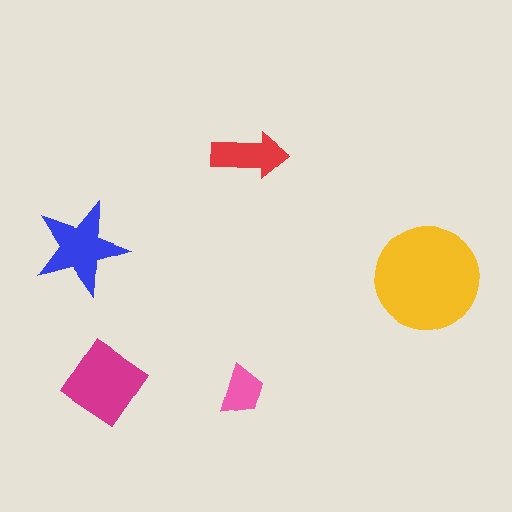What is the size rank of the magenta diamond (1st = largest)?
2nd.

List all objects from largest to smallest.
The yellow circle, the magenta diamond, the blue star, the red arrow, the pink trapezoid.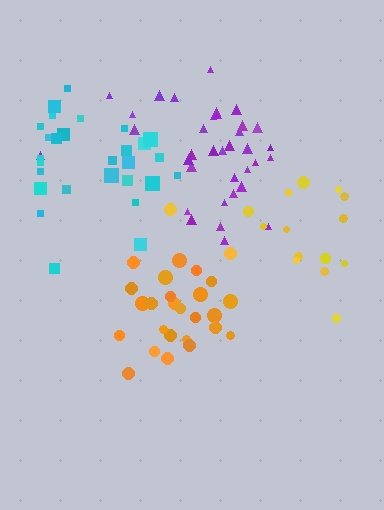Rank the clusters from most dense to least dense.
orange, purple, yellow, cyan.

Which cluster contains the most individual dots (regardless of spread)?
Purple (35).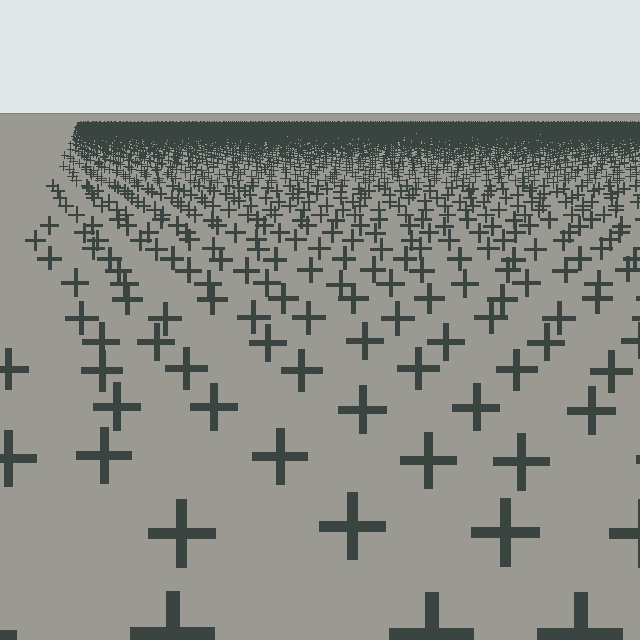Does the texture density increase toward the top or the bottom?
Density increases toward the top.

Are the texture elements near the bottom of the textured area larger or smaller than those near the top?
Larger. Near the bottom, elements are closer to the viewer and appear at a bigger on-screen size.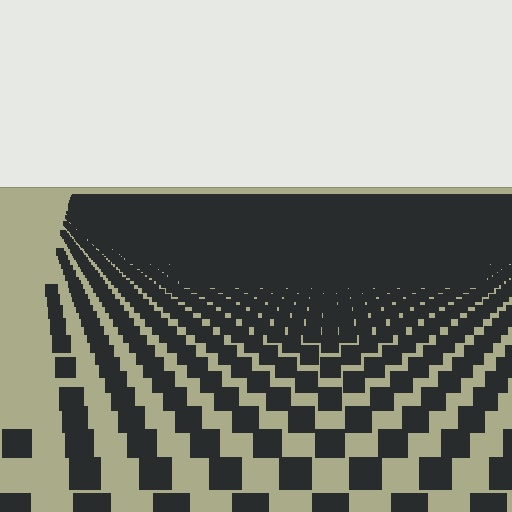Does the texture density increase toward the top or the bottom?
Density increases toward the top.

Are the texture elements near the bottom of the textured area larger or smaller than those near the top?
Larger. Near the bottom, elements are closer to the viewer and appear at a bigger on-screen size.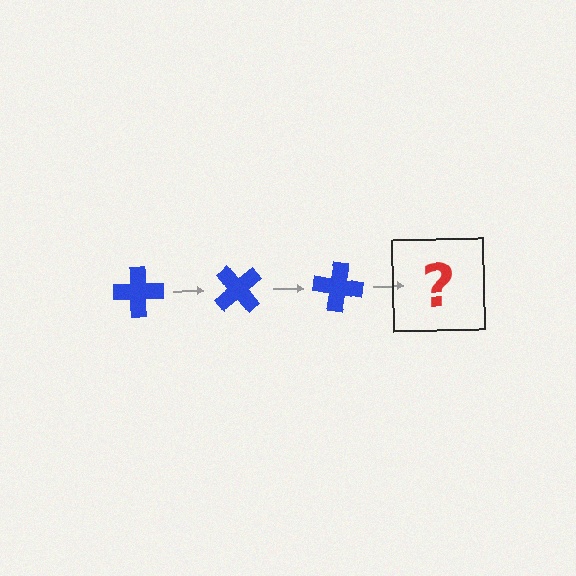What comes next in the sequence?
The next element should be a blue cross rotated 150 degrees.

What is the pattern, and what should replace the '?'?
The pattern is that the cross rotates 50 degrees each step. The '?' should be a blue cross rotated 150 degrees.